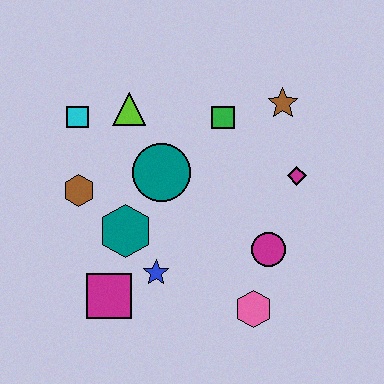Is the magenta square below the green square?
Yes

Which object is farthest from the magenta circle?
The cyan square is farthest from the magenta circle.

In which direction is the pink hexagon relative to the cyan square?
The pink hexagon is below the cyan square.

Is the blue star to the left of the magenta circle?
Yes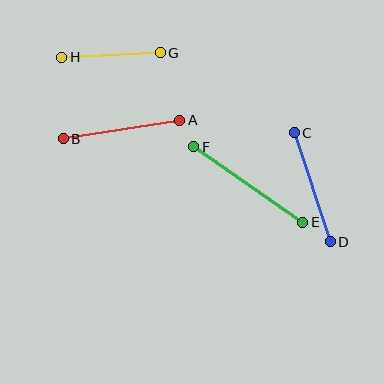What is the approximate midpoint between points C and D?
The midpoint is at approximately (312, 187) pixels.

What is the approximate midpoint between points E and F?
The midpoint is at approximately (248, 184) pixels.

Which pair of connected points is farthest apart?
Points E and F are farthest apart.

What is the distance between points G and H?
The distance is approximately 99 pixels.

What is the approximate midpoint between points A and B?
The midpoint is at approximately (121, 130) pixels.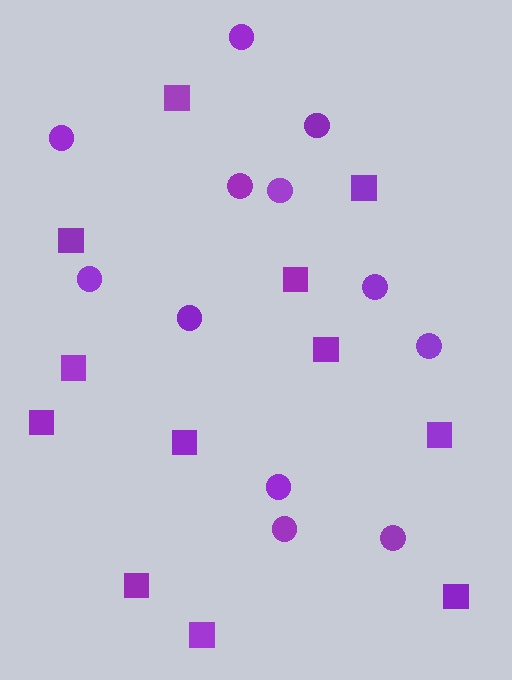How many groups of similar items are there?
There are 2 groups: one group of squares (12) and one group of circles (12).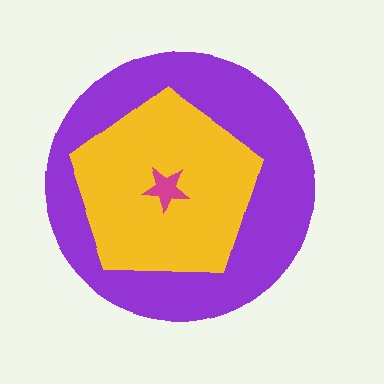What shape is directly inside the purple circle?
The yellow pentagon.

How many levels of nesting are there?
3.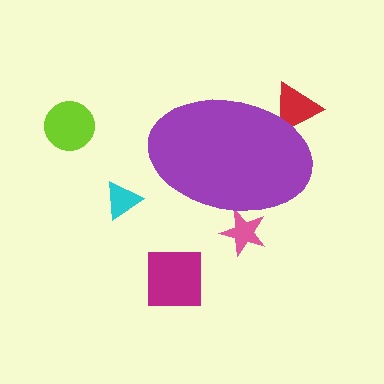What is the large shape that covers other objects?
A purple ellipse.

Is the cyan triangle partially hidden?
No, the cyan triangle is fully visible.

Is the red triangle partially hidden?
Yes, the red triangle is partially hidden behind the purple ellipse.